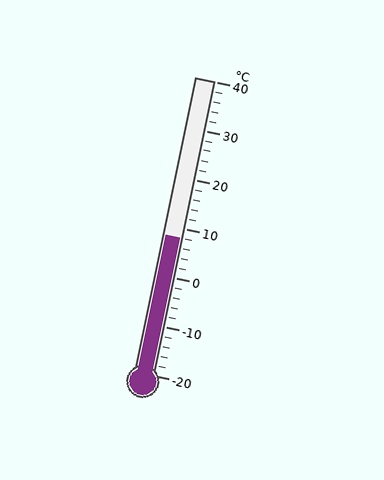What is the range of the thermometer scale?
The thermometer scale ranges from -20°C to 40°C.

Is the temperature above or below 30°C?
The temperature is below 30°C.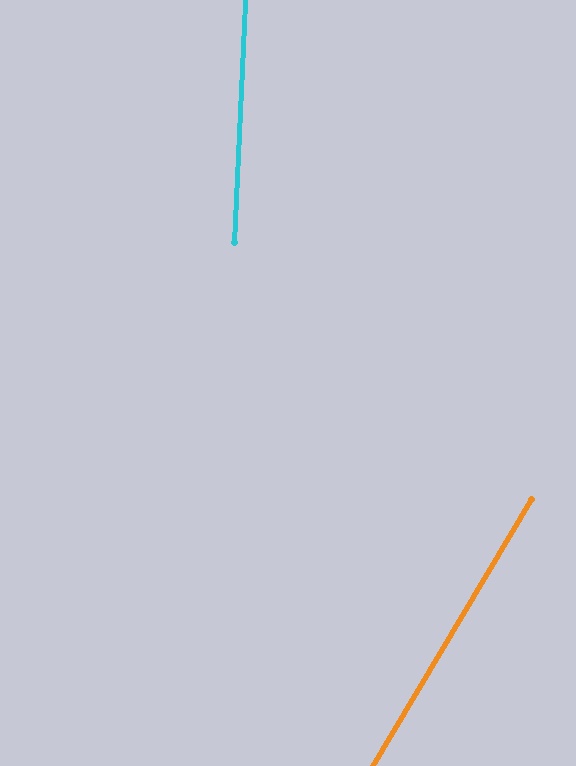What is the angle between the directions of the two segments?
Approximately 28 degrees.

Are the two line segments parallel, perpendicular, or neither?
Neither parallel nor perpendicular — they differ by about 28°.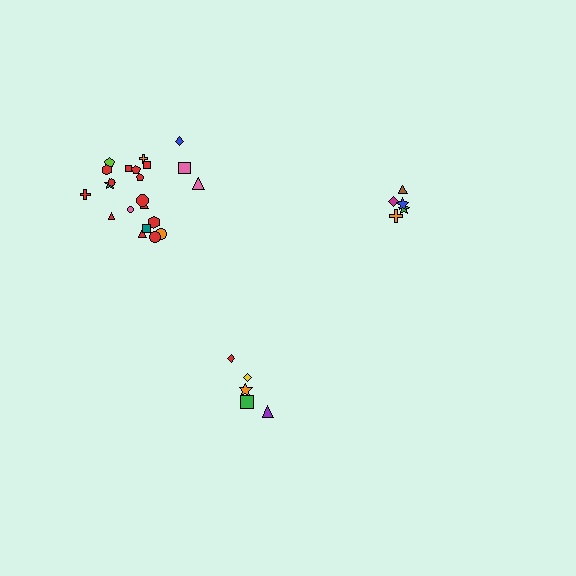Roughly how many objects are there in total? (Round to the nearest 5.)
Roughly 30 objects in total.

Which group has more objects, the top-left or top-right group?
The top-left group.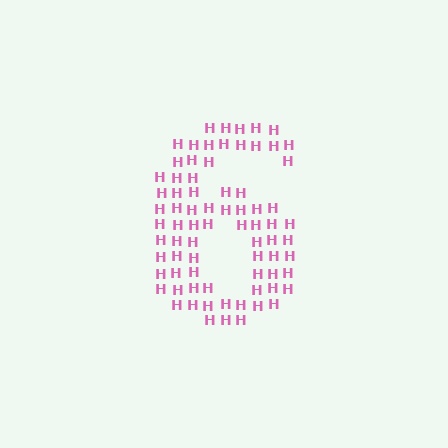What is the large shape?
The large shape is the digit 6.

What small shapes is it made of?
It is made of small letter H's.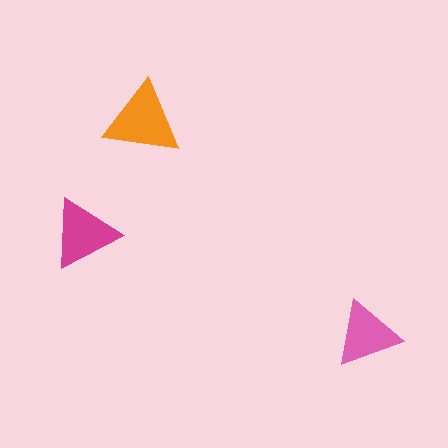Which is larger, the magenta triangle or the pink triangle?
The magenta one.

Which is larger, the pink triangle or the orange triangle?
The orange one.